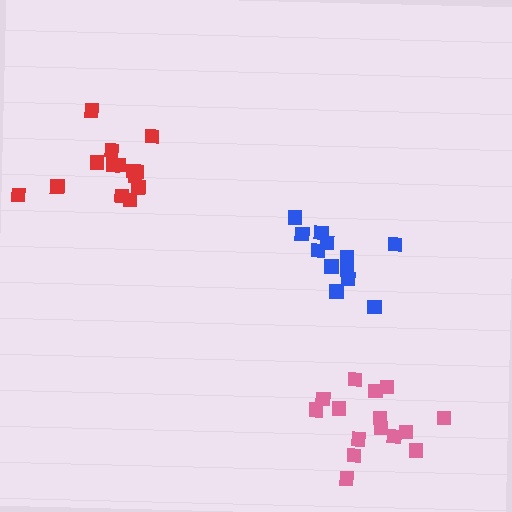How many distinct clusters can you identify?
There are 3 distinct clusters.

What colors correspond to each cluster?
The clusters are colored: blue, pink, red.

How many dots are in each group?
Group 1: 12 dots, Group 2: 15 dots, Group 3: 14 dots (41 total).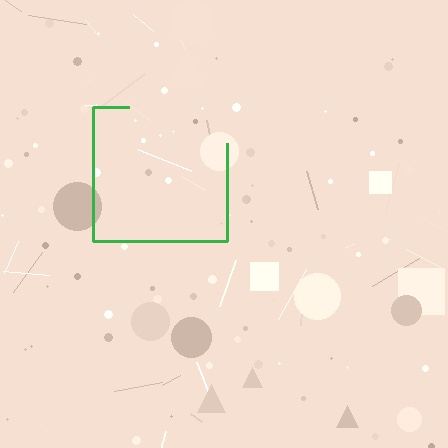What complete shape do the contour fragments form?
The contour fragments form a square.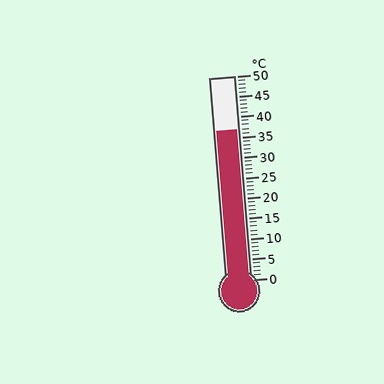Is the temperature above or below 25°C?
The temperature is above 25°C.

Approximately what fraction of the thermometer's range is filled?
The thermometer is filled to approximately 75% of its range.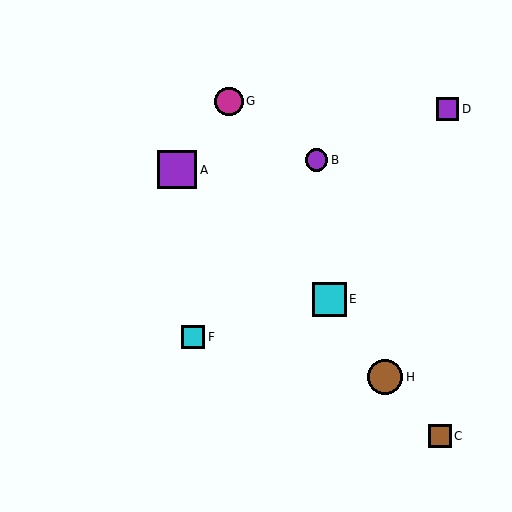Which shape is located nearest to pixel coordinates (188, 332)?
The cyan square (labeled F) at (193, 337) is nearest to that location.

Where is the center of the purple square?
The center of the purple square is at (447, 109).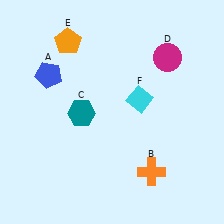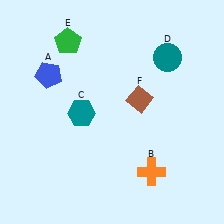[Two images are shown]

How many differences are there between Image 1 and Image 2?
There are 3 differences between the two images.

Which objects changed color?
D changed from magenta to teal. E changed from orange to green. F changed from cyan to brown.